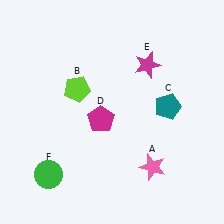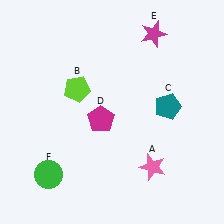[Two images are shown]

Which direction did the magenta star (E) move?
The magenta star (E) moved up.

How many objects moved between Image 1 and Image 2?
1 object moved between the two images.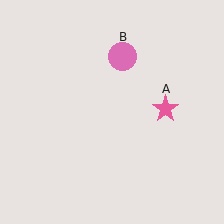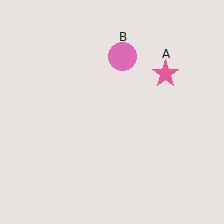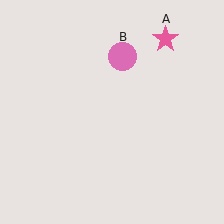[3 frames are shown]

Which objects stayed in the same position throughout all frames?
Pink circle (object B) remained stationary.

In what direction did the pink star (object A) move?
The pink star (object A) moved up.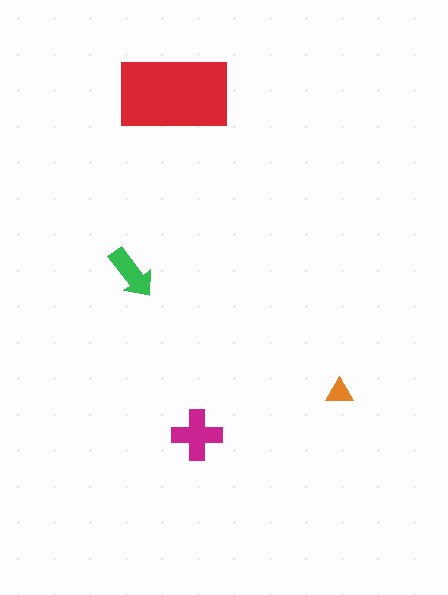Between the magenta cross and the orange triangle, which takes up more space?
The magenta cross.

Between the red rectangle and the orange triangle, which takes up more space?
The red rectangle.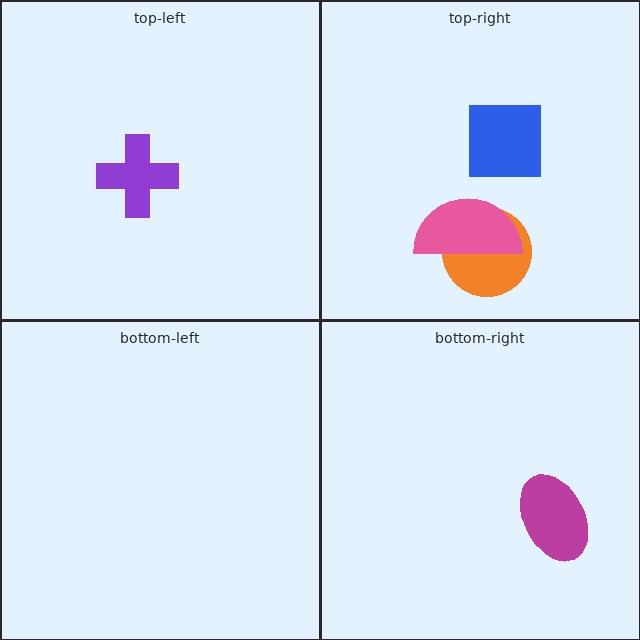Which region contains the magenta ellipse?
The bottom-right region.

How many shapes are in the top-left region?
1.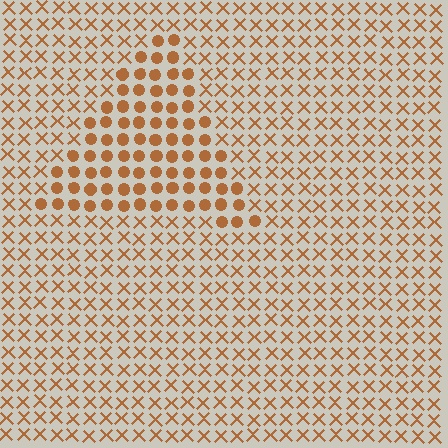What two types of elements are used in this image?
The image uses circles inside the triangle region and X marks outside it.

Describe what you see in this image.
The image is filled with small brown elements arranged in a uniform grid. A triangle-shaped region contains circles, while the surrounding area contains X marks. The boundary is defined purely by the change in element shape.